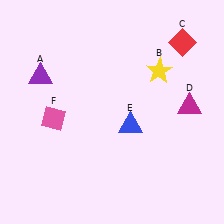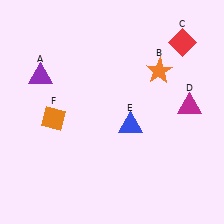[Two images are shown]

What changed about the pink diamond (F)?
In Image 1, F is pink. In Image 2, it changed to orange.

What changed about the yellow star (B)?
In Image 1, B is yellow. In Image 2, it changed to orange.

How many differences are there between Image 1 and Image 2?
There are 2 differences between the two images.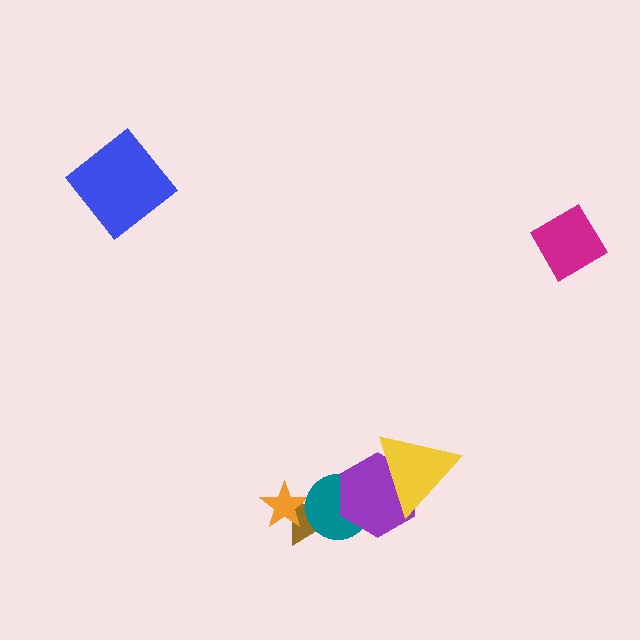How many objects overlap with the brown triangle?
2 objects overlap with the brown triangle.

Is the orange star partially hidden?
No, no other shape covers it.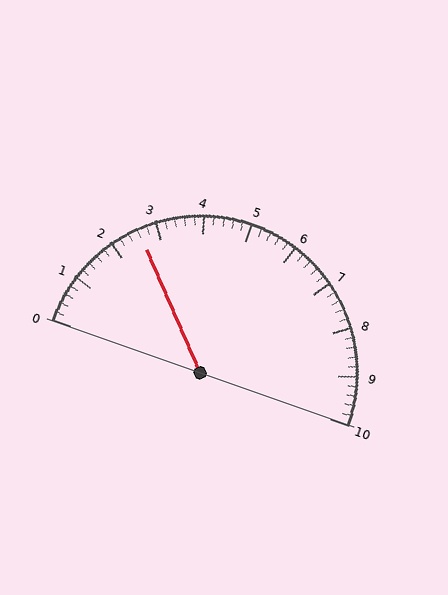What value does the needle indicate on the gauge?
The needle indicates approximately 2.6.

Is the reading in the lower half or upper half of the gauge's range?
The reading is in the lower half of the range (0 to 10).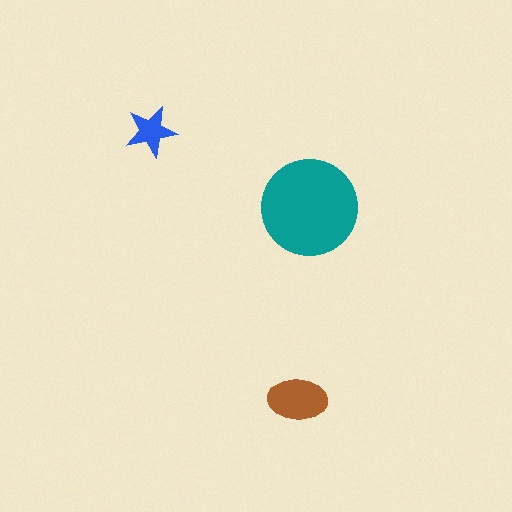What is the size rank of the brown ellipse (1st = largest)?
2nd.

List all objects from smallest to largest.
The blue star, the brown ellipse, the teal circle.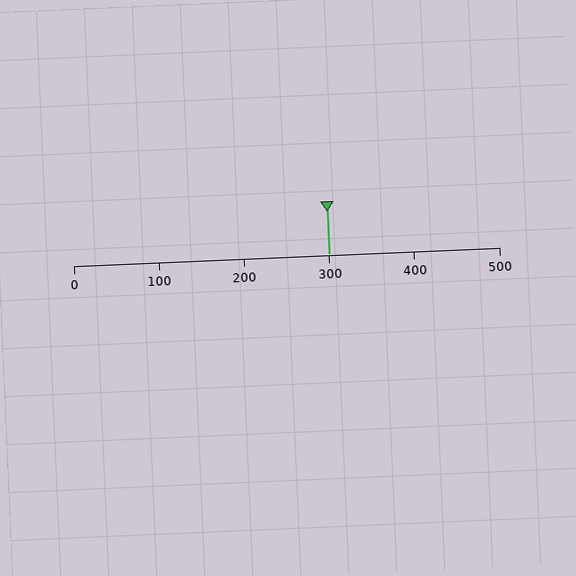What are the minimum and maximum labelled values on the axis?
The axis runs from 0 to 500.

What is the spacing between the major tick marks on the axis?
The major ticks are spaced 100 apart.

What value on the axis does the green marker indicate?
The marker indicates approximately 300.